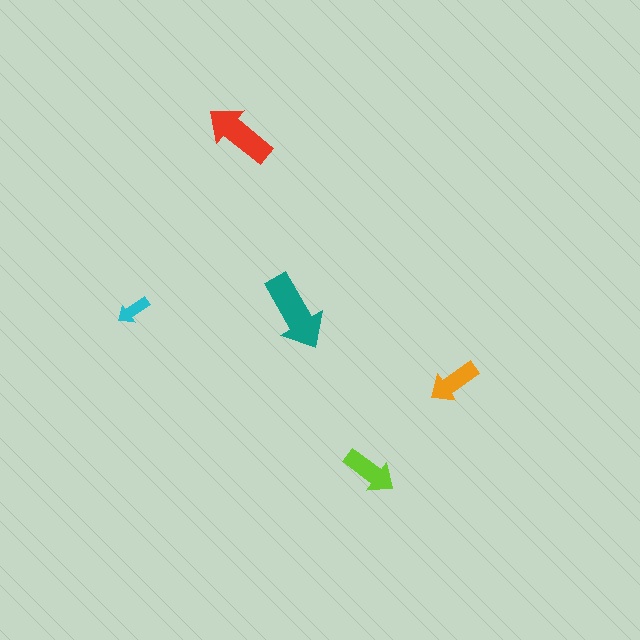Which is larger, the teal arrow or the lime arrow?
The teal one.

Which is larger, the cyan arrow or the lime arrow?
The lime one.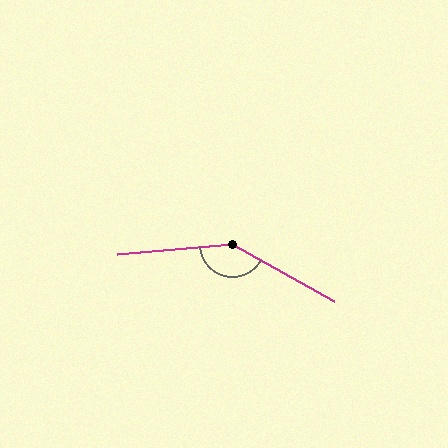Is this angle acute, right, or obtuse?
It is obtuse.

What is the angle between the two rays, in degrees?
Approximately 146 degrees.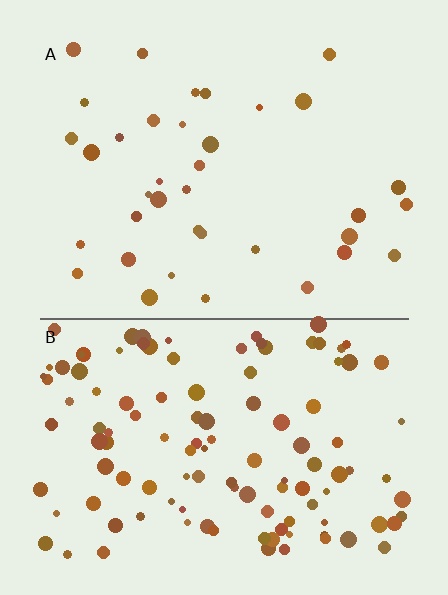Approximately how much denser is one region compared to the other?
Approximately 3.3× — region B over region A.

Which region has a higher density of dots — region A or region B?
B (the bottom).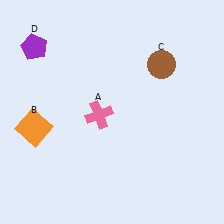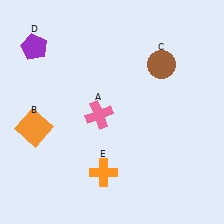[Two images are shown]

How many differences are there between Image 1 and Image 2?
There is 1 difference between the two images.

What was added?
An orange cross (E) was added in Image 2.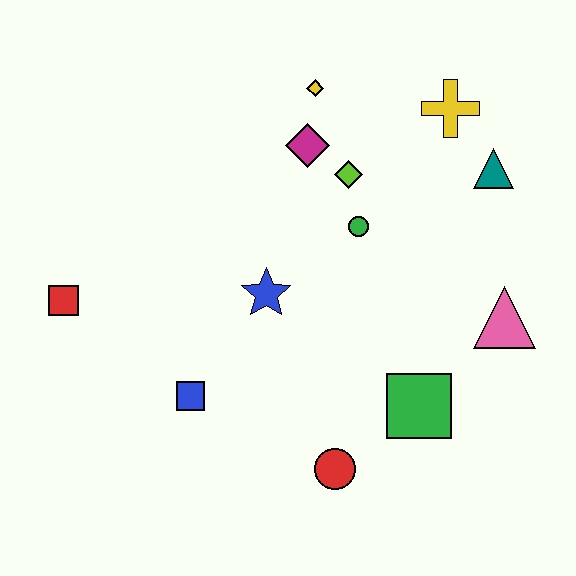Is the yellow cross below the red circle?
No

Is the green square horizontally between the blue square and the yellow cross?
Yes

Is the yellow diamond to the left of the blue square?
No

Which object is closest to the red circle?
The green square is closest to the red circle.